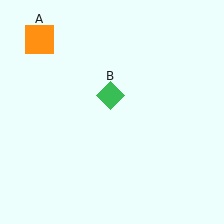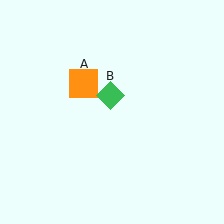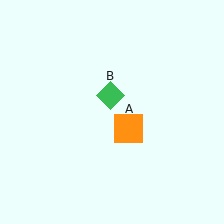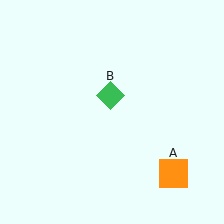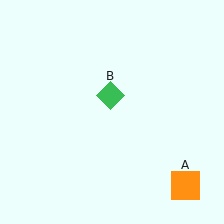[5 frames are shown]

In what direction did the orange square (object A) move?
The orange square (object A) moved down and to the right.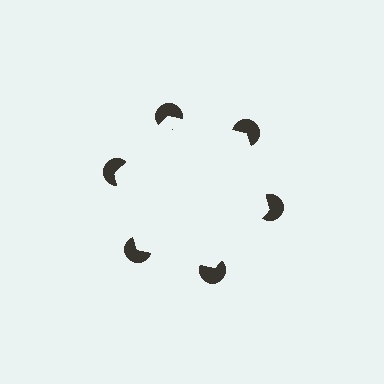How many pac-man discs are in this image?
There are 6 — one at each vertex of the illusory hexagon.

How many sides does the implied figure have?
6 sides.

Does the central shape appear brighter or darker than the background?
It typically appears slightly brighter than the background, even though no actual brightness change is drawn.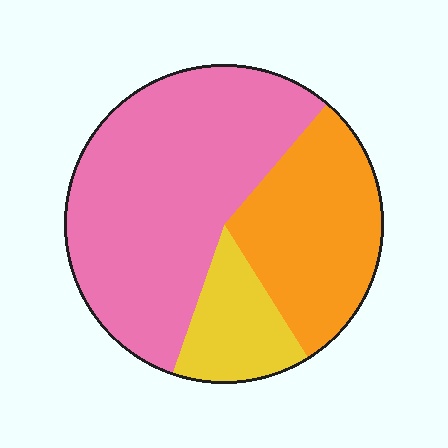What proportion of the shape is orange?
Orange takes up about one third (1/3) of the shape.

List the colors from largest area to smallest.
From largest to smallest: pink, orange, yellow.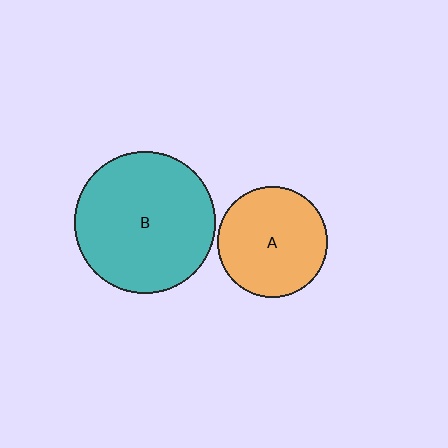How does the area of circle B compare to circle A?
Approximately 1.6 times.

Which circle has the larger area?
Circle B (teal).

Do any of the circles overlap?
No, none of the circles overlap.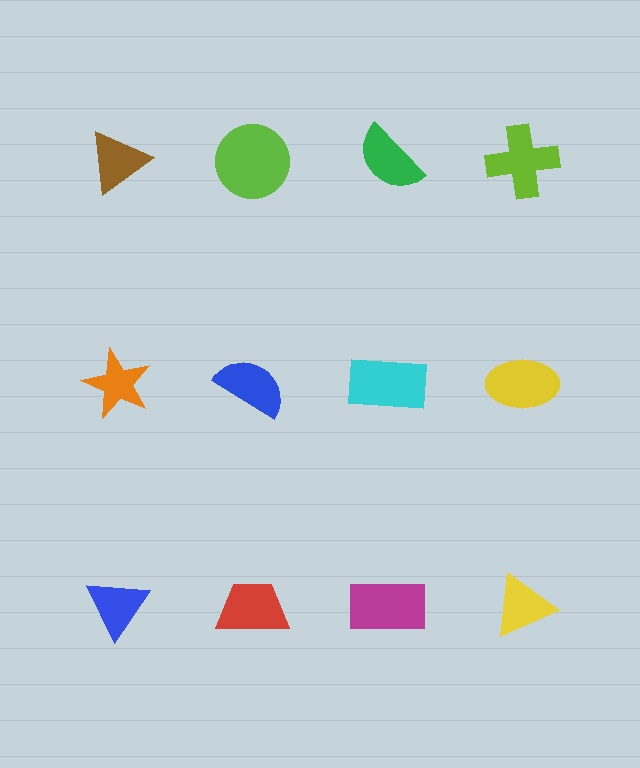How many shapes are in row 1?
4 shapes.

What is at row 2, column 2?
A blue semicircle.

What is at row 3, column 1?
A blue triangle.